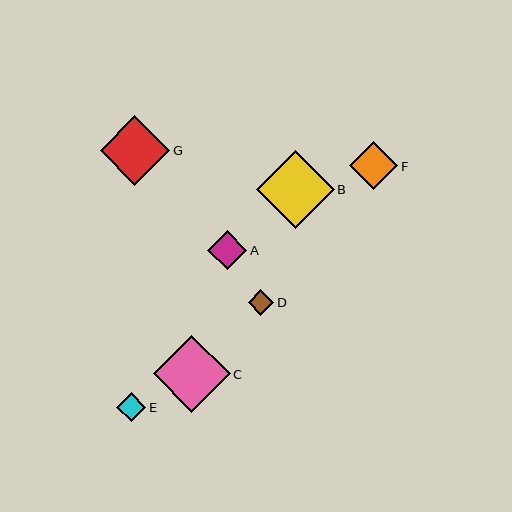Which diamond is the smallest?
Diamond D is the smallest with a size of approximately 26 pixels.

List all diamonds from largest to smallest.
From largest to smallest: B, C, G, F, A, E, D.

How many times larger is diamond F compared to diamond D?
Diamond F is approximately 1.9 times the size of diamond D.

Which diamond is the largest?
Diamond B is the largest with a size of approximately 78 pixels.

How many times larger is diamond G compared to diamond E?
Diamond G is approximately 2.4 times the size of diamond E.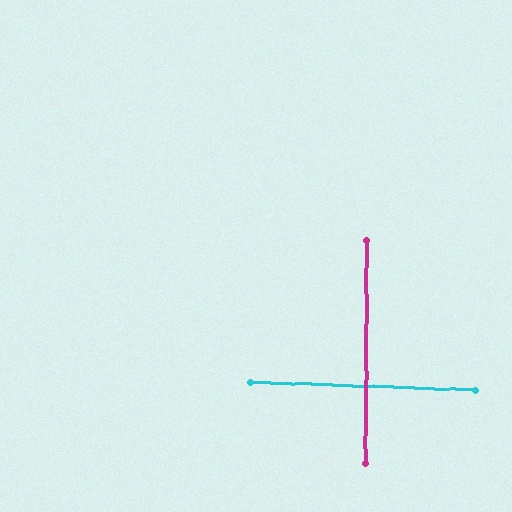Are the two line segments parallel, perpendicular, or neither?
Perpendicular — they meet at approximately 88°.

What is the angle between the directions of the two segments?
Approximately 88 degrees.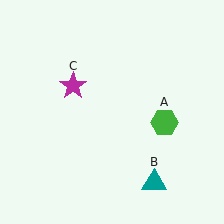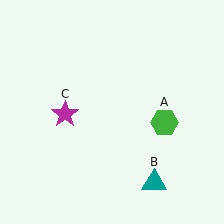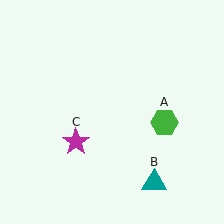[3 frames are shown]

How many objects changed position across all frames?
1 object changed position: magenta star (object C).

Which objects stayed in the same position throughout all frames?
Green hexagon (object A) and teal triangle (object B) remained stationary.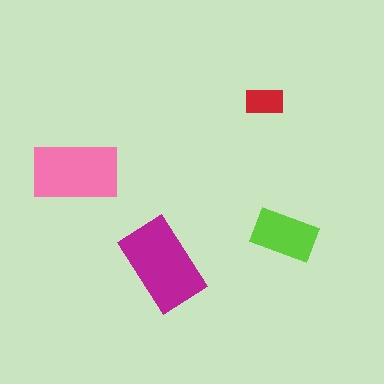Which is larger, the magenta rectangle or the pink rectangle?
The magenta one.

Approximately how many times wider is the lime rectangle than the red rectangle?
About 1.5 times wider.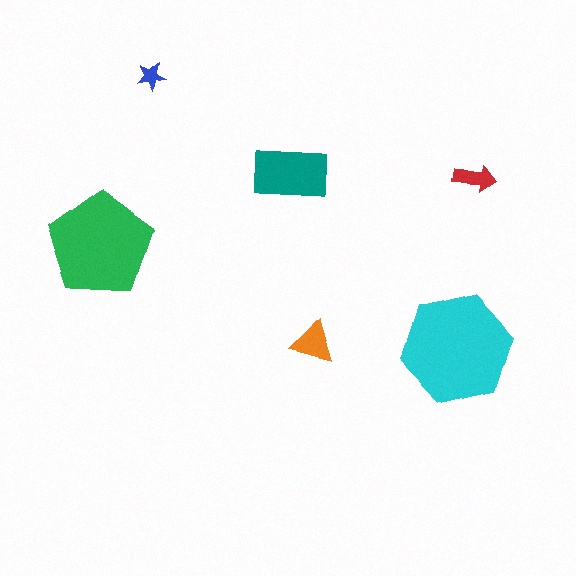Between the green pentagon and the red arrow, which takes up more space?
The green pentagon.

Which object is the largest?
The cyan hexagon.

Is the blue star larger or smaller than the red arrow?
Smaller.